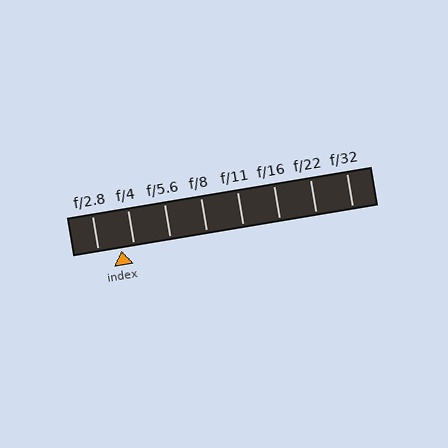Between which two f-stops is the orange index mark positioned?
The index mark is between f/2.8 and f/4.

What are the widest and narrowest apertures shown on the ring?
The widest aperture shown is f/2.8 and the narrowest is f/32.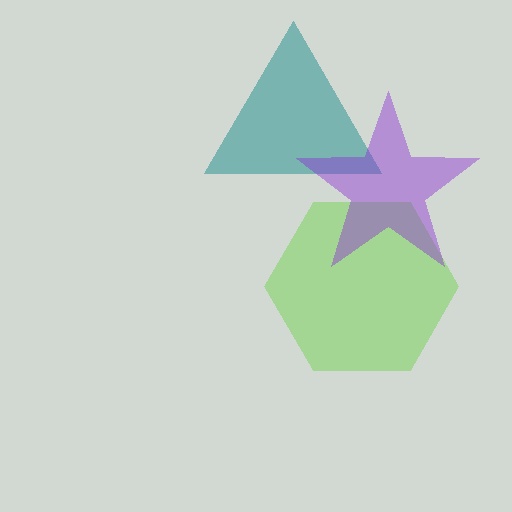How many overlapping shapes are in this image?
There are 3 overlapping shapes in the image.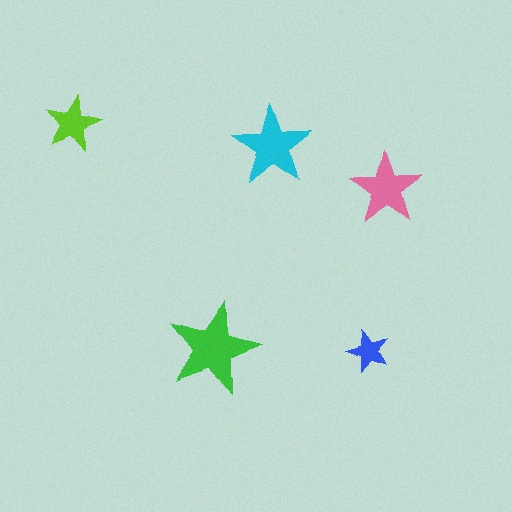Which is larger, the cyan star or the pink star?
The cyan one.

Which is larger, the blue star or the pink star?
The pink one.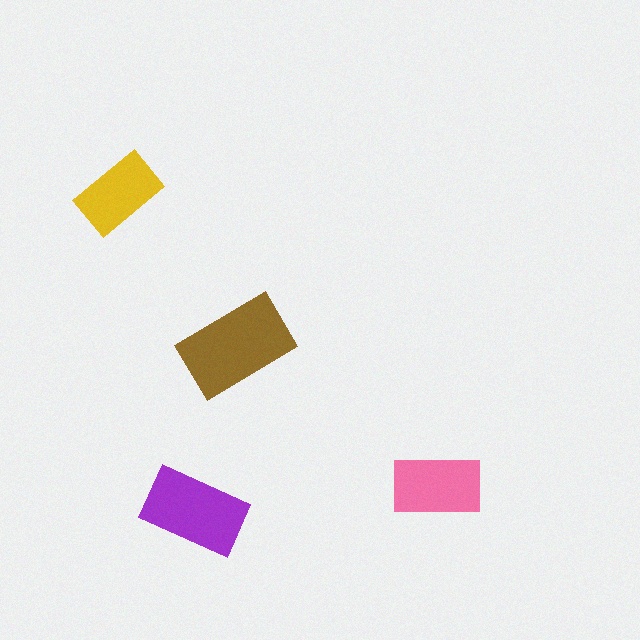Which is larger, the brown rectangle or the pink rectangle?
The brown one.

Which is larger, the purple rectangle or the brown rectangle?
The brown one.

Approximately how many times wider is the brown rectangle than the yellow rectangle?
About 1.5 times wider.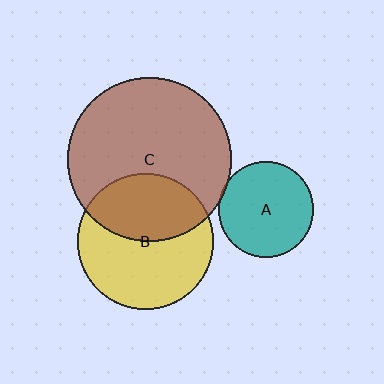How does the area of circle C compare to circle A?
Approximately 3.0 times.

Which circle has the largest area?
Circle C (brown).